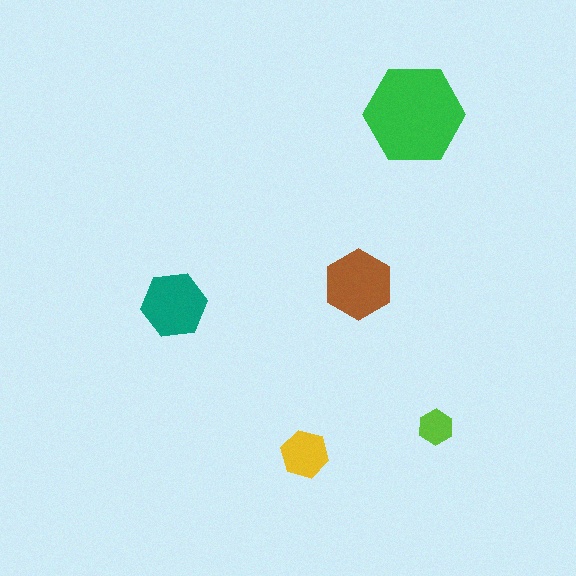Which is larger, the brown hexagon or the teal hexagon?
The brown one.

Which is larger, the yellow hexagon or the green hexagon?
The green one.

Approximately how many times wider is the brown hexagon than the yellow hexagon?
About 1.5 times wider.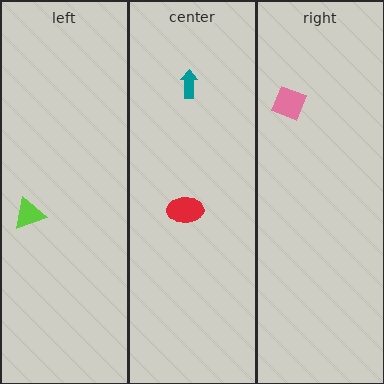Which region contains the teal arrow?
The center region.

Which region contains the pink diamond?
The right region.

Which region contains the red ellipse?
The center region.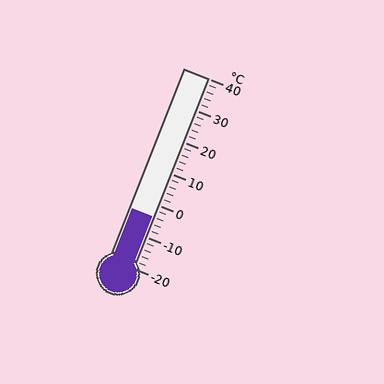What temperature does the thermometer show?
The thermometer shows approximately -4°C.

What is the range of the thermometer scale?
The thermometer scale ranges from -20°C to 40°C.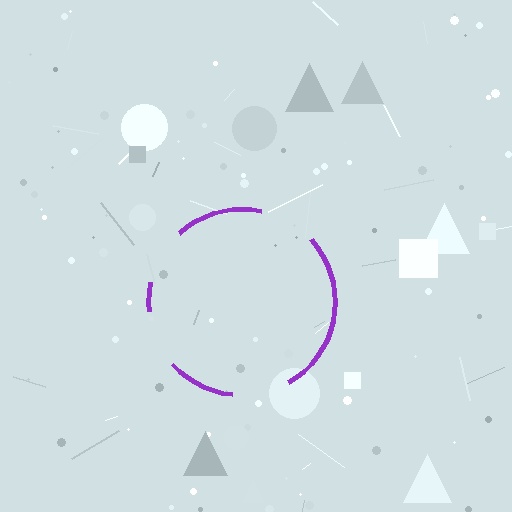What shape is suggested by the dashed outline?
The dashed outline suggests a circle.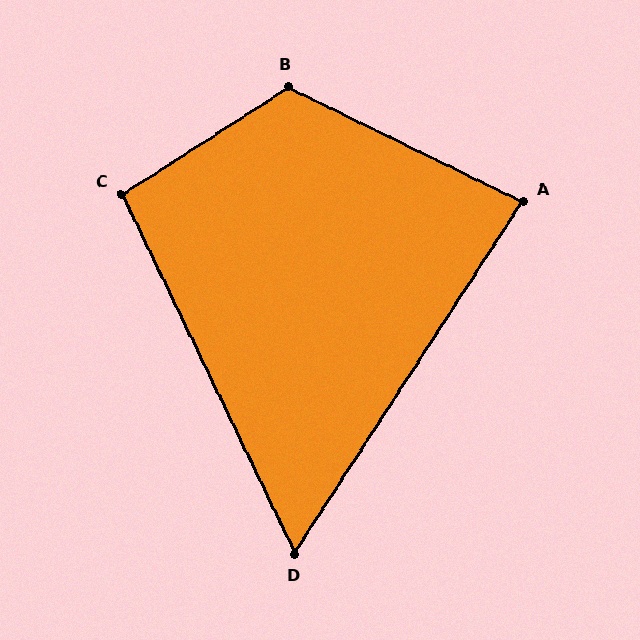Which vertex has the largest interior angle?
B, at approximately 121 degrees.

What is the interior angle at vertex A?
Approximately 83 degrees (acute).